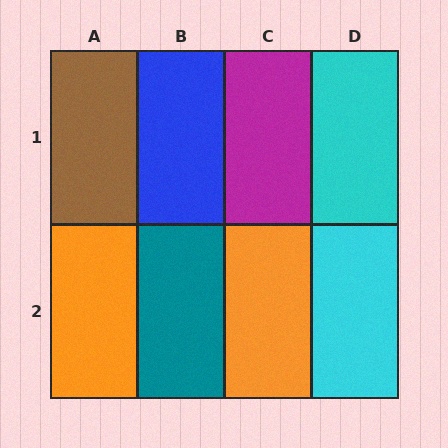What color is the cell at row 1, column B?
Blue.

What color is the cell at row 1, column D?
Cyan.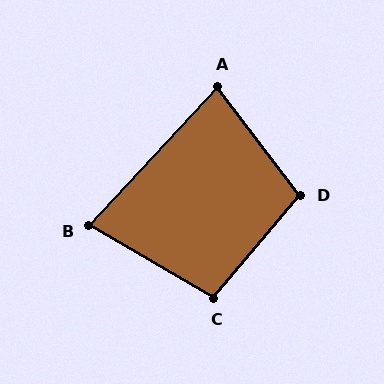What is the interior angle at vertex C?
Approximately 100 degrees (obtuse).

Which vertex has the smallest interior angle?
B, at approximately 78 degrees.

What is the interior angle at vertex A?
Approximately 80 degrees (acute).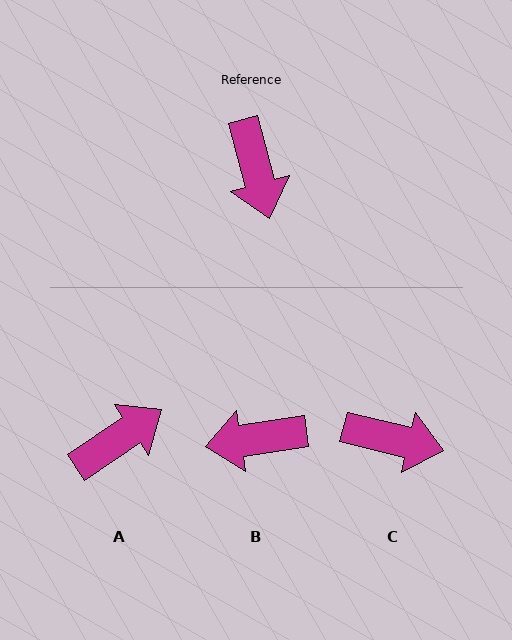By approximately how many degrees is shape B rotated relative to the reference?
Approximately 96 degrees clockwise.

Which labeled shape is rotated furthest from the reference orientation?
A, about 109 degrees away.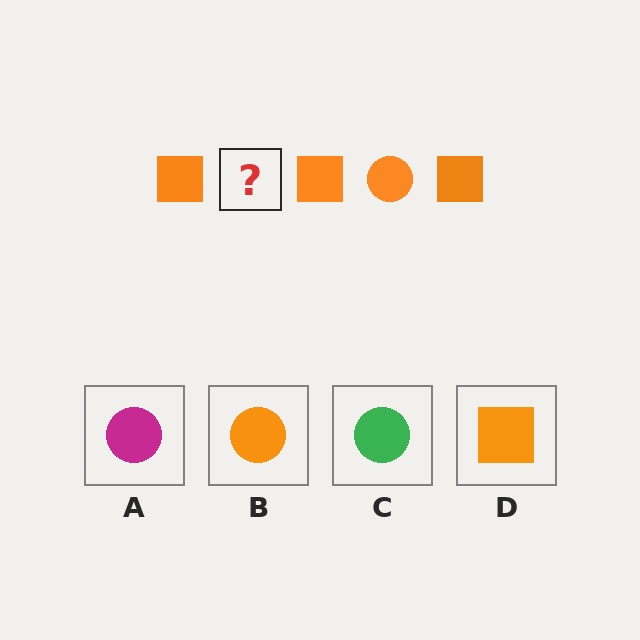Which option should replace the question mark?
Option B.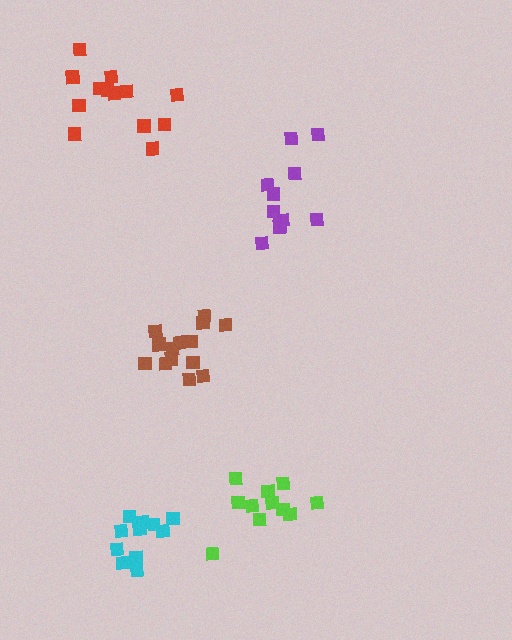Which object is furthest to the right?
The purple cluster is rightmost.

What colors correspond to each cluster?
The clusters are colored: red, brown, cyan, purple, lime.